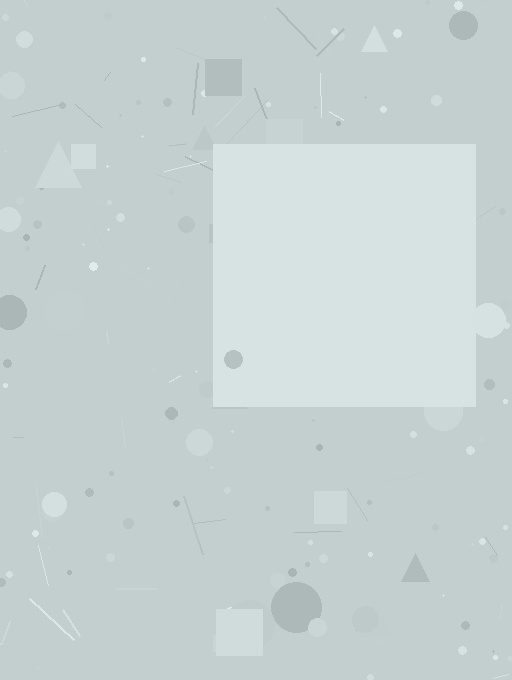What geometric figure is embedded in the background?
A square is embedded in the background.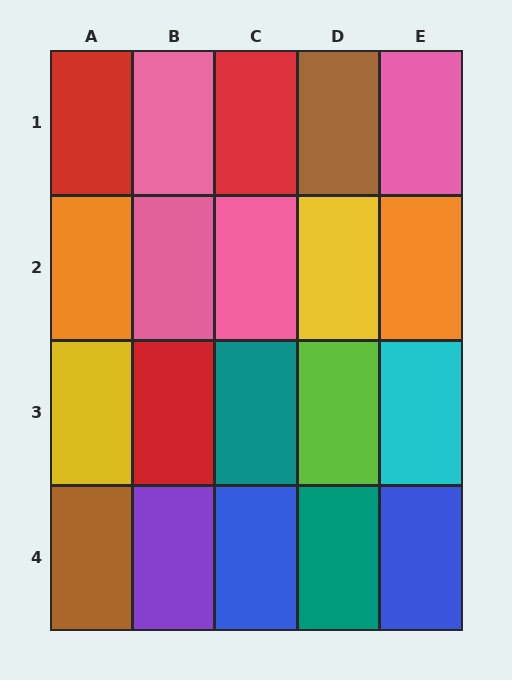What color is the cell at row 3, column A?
Yellow.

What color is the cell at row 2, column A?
Orange.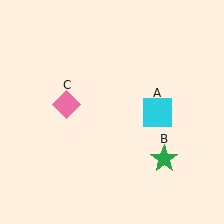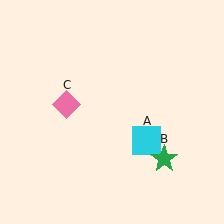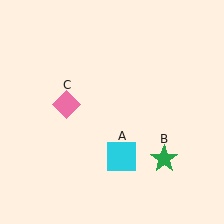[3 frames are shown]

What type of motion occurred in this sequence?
The cyan square (object A) rotated clockwise around the center of the scene.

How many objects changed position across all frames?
1 object changed position: cyan square (object A).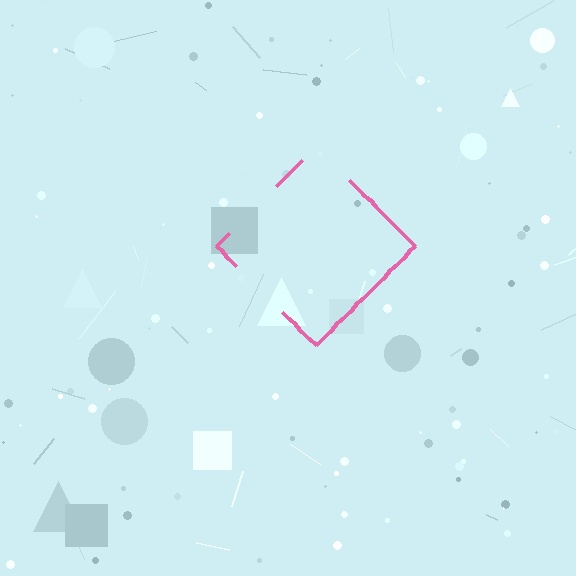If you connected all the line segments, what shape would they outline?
They would outline a diamond.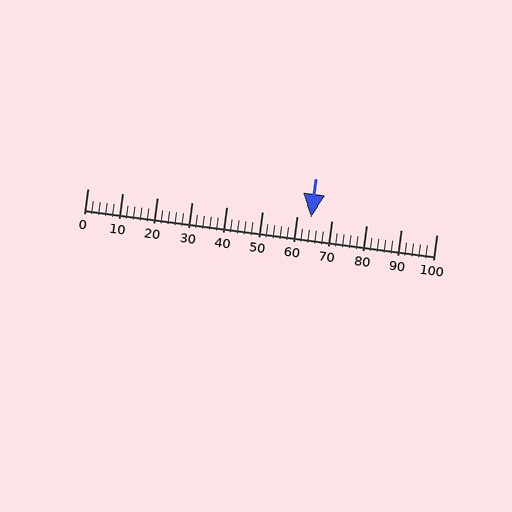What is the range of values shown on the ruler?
The ruler shows values from 0 to 100.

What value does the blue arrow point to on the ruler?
The blue arrow points to approximately 64.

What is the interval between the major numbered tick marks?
The major tick marks are spaced 10 units apart.